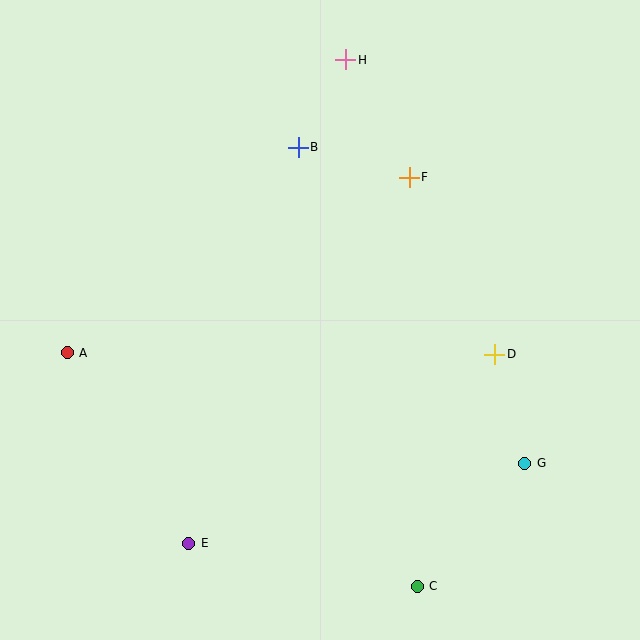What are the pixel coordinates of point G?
Point G is at (525, 463).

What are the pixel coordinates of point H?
Point H is at (346, 60).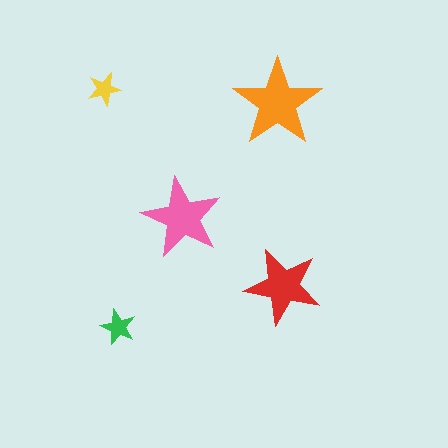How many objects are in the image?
There are 5 objects in the image.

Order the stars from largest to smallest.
the orange one, the pink one, the red one, the green one, the yellow one.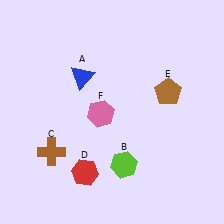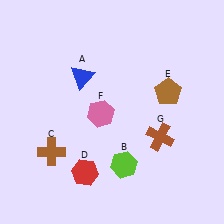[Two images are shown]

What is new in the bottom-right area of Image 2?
A brown cross (G) was added in the bottom-right area of Image 2.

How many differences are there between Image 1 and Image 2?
There is 1 difference between the two images.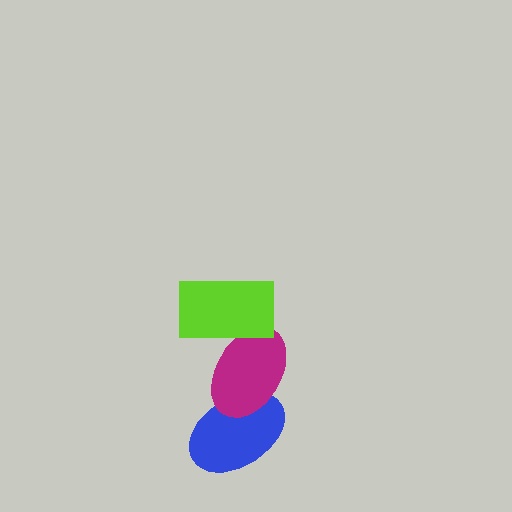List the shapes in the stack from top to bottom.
From top to bottom: the lime rectangle, the magenta ellipse, the blue ellipse.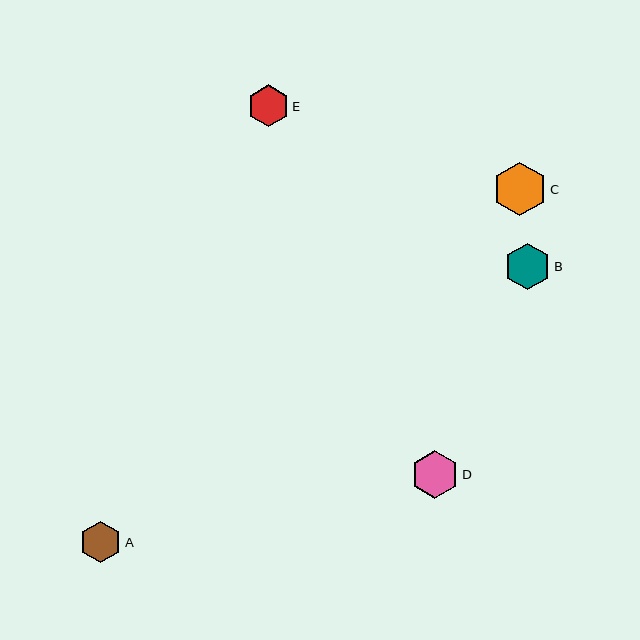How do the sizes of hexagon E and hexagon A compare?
Hexagon E and hexagon A are approximately the same size.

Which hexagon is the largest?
Hexagon C is the largest with a size of approximately 54 pixels.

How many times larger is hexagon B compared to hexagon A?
Hexagon B is approximately 1.1 times the size of hexagon A.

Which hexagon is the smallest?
Hexagon A is the smallest with a size of approximately 41 pixels.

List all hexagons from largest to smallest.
From largest to smallest: C, D, B, E, A.